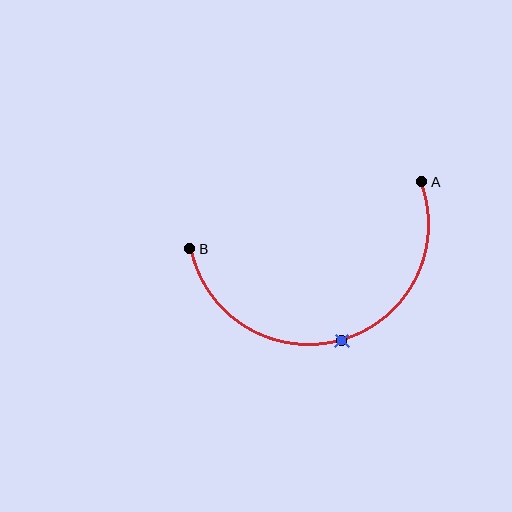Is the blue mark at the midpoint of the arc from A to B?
Yes. The blue mark lies on the arc at equal arc-length from both A and B — it is the arc midpoint.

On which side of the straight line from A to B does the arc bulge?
The arc bulges below the straight line connecting A and B.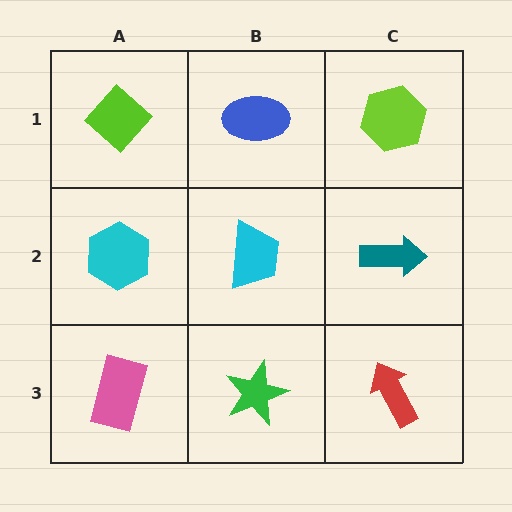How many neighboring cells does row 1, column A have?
2.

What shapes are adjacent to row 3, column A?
A cyan hexagon (row 2, column A), a green star (row 3, column B).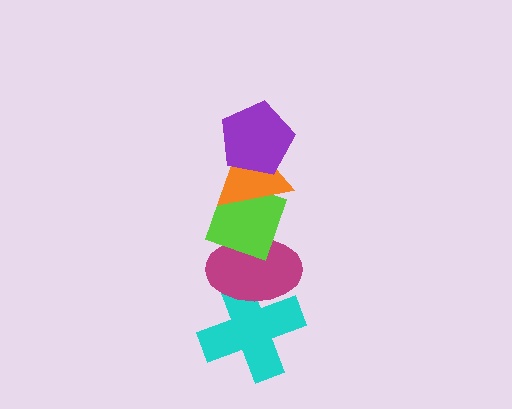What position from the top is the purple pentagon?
The purple pentagon is 1st from the top.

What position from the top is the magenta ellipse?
The magenta ellipse is 4th from the top.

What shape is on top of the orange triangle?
The purple pentagon is on top of the orange triangle.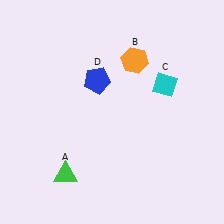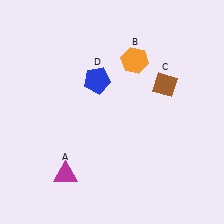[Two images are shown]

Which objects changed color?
A changed from green to magenta. C changed from cyan to brown.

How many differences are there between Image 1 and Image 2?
There are 2 differences between the two images.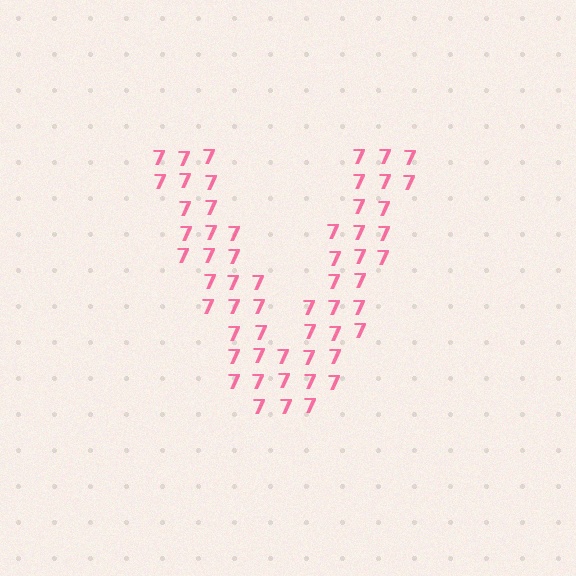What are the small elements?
The small elements are digit 7's.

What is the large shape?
The large shape is the letter V.